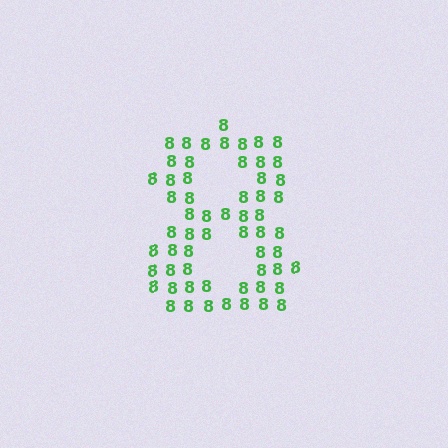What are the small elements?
The small elements are digit 8's.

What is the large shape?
The large shape is the digit 8.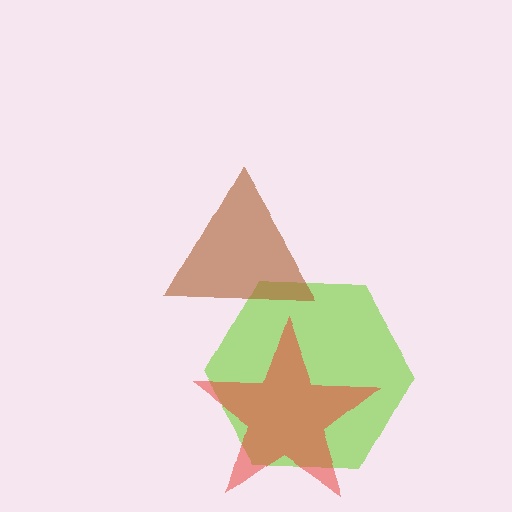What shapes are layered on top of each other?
The layered shapes are: a lime hexagon, a red star, a brown triangle.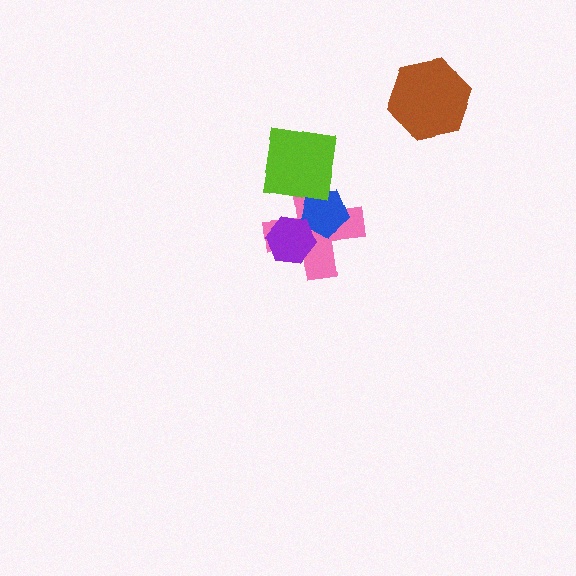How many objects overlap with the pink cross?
3 objects overlap with the pink cross.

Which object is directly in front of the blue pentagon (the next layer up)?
The purple hexagon is directly in front of the blue pentagon.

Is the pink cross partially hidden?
Yes, it is partially covered by another shape.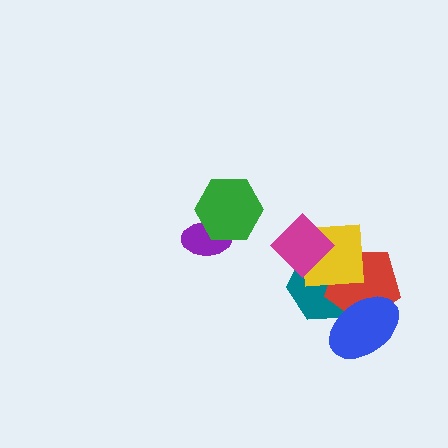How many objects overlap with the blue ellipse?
2 objects overlap with the blue ellipse.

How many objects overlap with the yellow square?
3 objects overlap with the yellow square.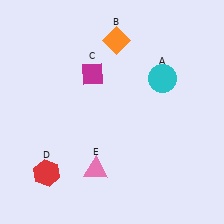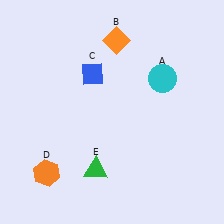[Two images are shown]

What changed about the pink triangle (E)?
In Image 1, E is pink. In Image 2, it changed to green.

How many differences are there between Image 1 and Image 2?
There are 3 differences between the two images.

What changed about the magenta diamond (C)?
In Image 1, C is magenta. In Image 2, it changed to blue.